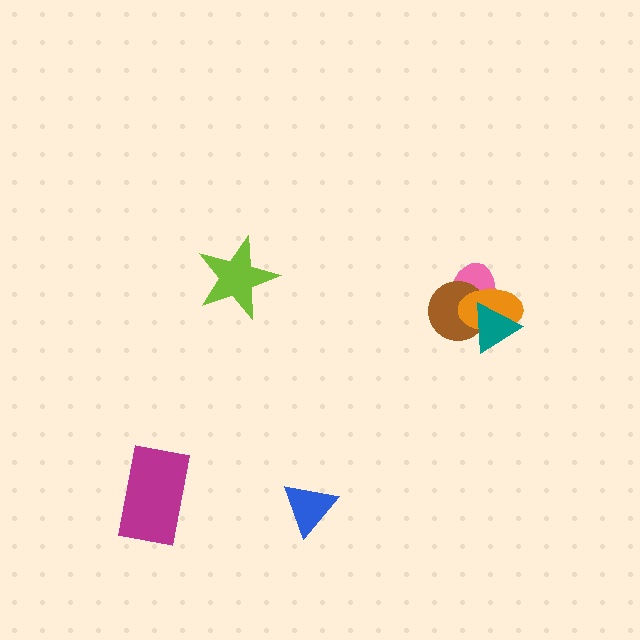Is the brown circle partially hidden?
Yes, it is partially covered by another shape.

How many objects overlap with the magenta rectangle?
0 objects overlap with the magenta rectangle.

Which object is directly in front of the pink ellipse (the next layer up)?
The brown circle is directly in front of the pink ellipse.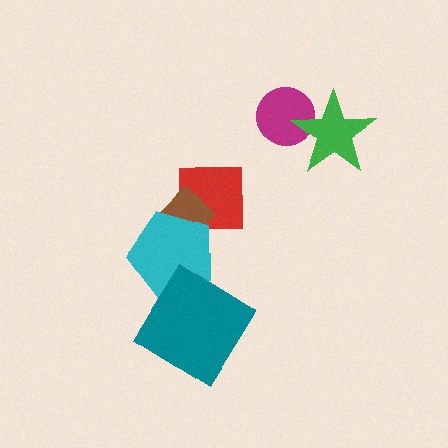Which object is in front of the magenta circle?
The green star is in front of the magenta circle.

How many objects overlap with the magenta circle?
1 object overlaps with the magenta circle.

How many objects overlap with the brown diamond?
2 objects overlap with the brown diamond.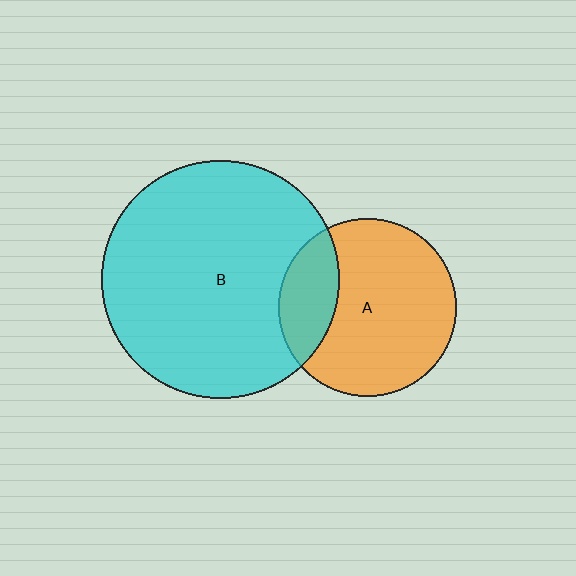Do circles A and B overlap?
Yes.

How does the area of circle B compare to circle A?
Approximately 1.8 times.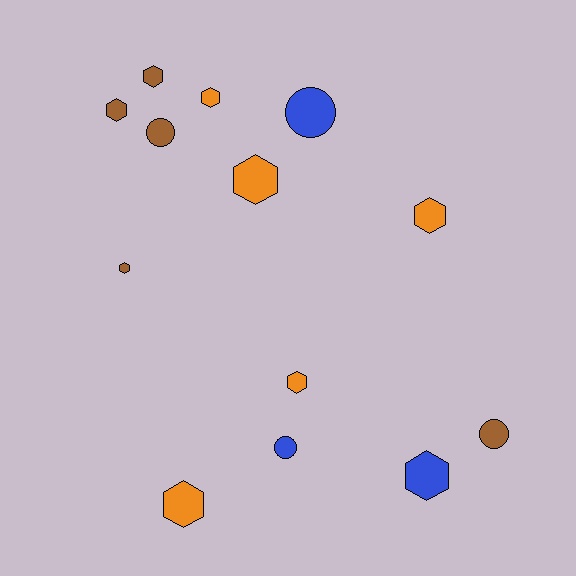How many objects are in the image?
There are 13 objects.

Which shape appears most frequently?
Hexagon, with 9 objects.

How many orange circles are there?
There are no orange circles.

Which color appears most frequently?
Orange, with 5 objects.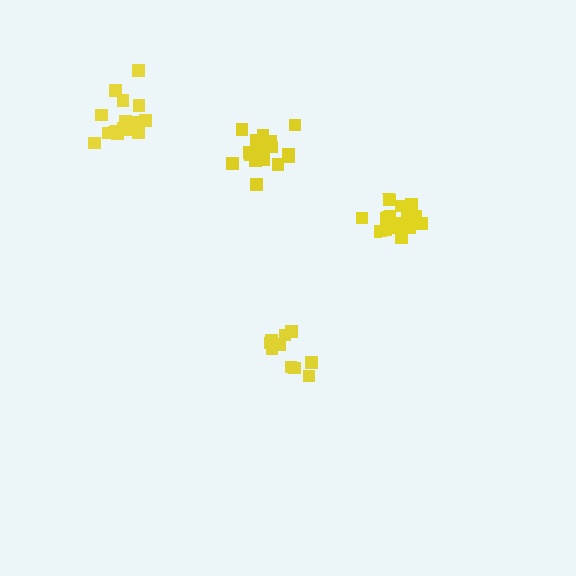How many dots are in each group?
Group 1: 12 dots, Group 2: 15 dots, Group 3: 17 dots, Group 4: 16 dots (60 total).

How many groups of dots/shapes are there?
There are 4 groups.